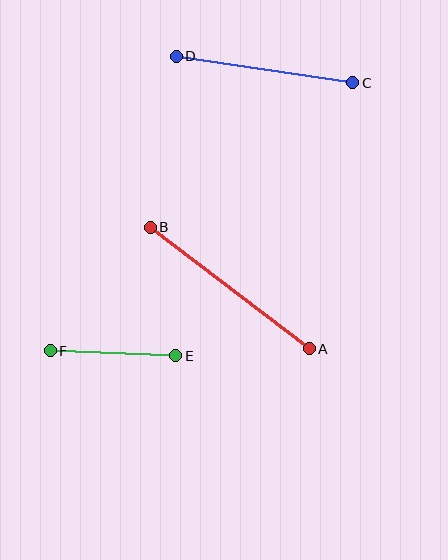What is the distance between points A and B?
The distance is approximately 201 pixels.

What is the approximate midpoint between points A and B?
The midpoint is at approximately (230, 288) pixels.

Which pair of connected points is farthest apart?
Points A and B are farthest apart.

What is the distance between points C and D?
The distance is approximately 178 pixels.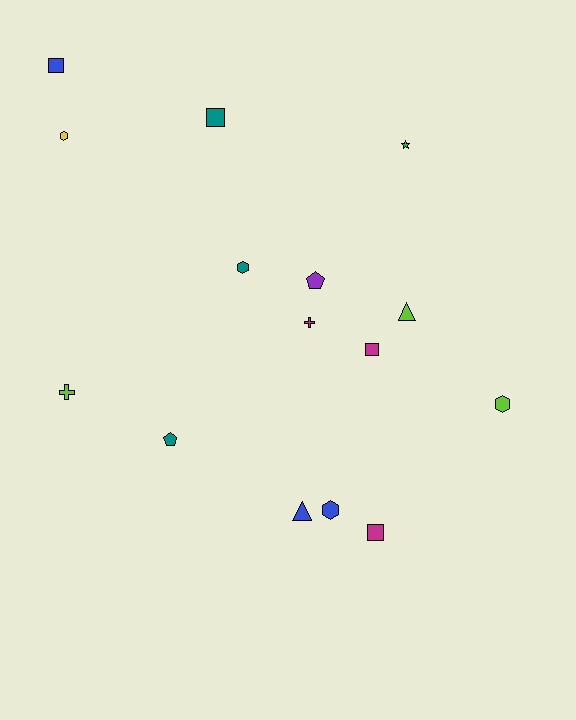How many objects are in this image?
There are 15 objects.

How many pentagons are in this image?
There are 2 pentagons.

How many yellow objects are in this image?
There is 1 yellow object.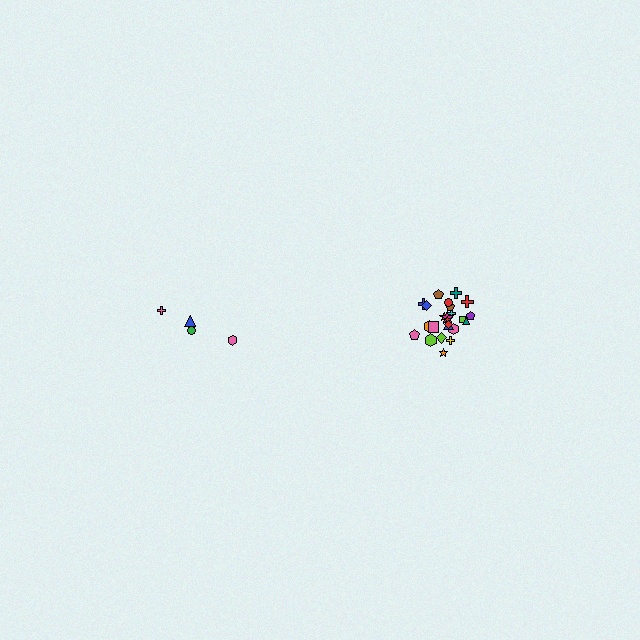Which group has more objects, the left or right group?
The right group.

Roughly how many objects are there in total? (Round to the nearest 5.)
Roughly 30 objects in total.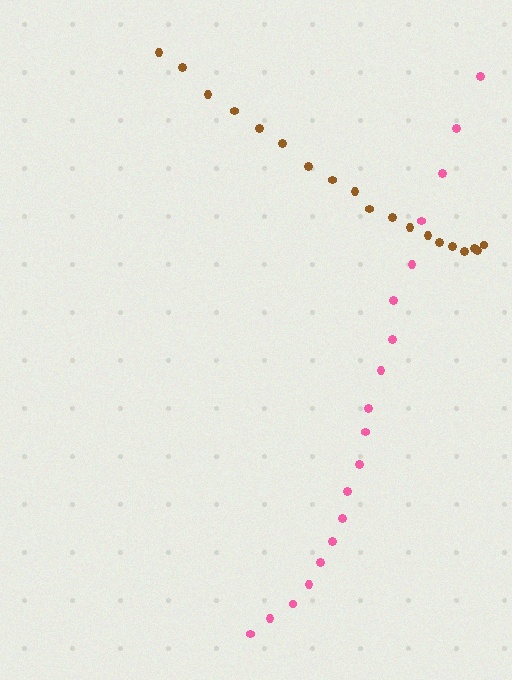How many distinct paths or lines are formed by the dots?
There are 2 distinct paths.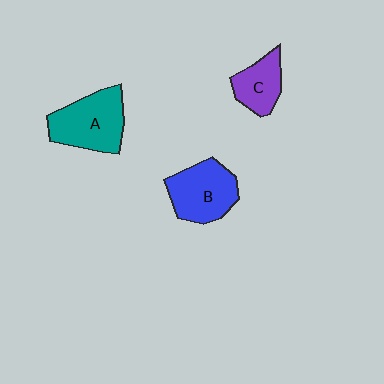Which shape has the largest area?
Shape A (teal).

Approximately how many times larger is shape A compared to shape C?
Approximately 1.6 times.